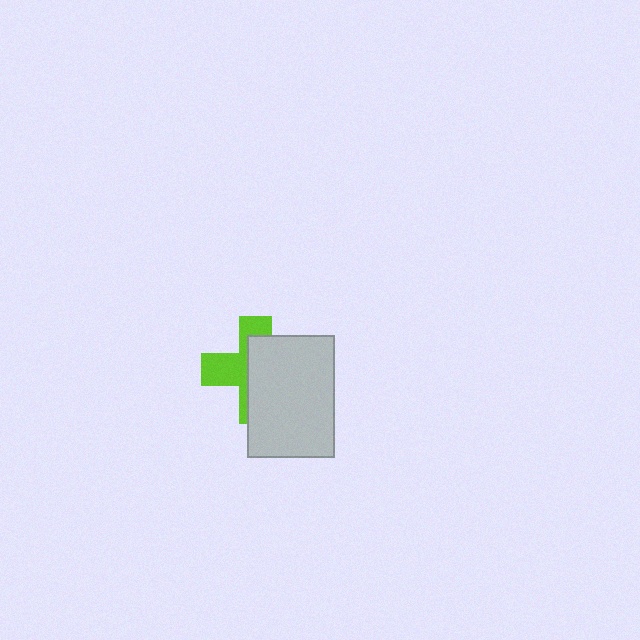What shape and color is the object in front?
The object in front is a light gray rectangle.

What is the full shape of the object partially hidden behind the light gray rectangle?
The partially hidden object is a lime cross.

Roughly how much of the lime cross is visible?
A small part of it is visible (roughly 43%).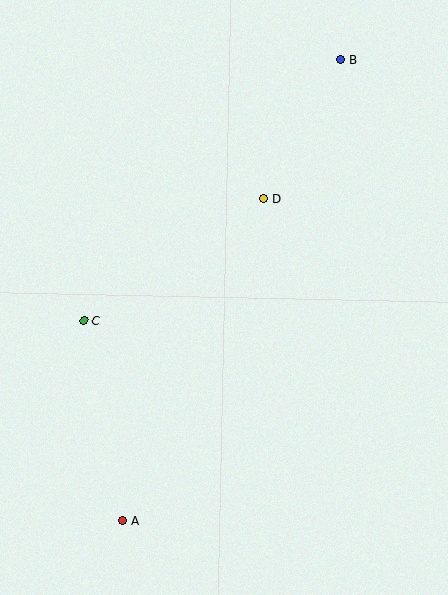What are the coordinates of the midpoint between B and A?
The midpoint between B and A is at (232, 290).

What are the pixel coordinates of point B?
Point B is at (341, 60).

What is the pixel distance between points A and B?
The distance between A and B is 510 pixels.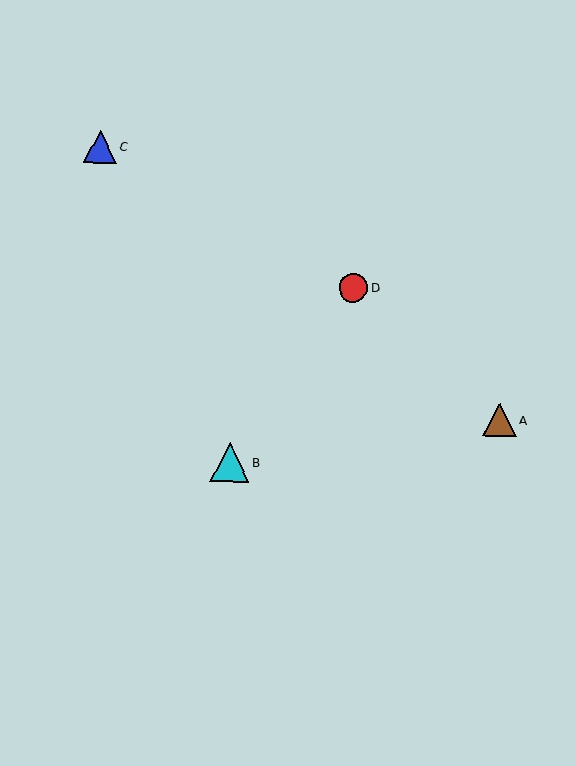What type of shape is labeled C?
Shape C is a blue triangle.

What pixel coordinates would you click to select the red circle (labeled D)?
Click at (353, 288) to select the red circle D.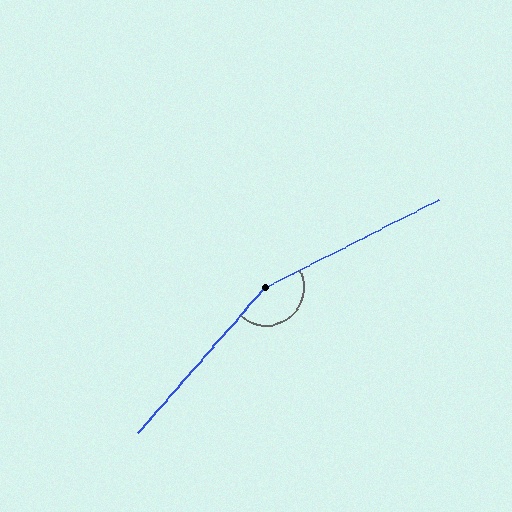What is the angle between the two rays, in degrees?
Approximately 159 degrees.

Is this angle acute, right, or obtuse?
It is obtuse.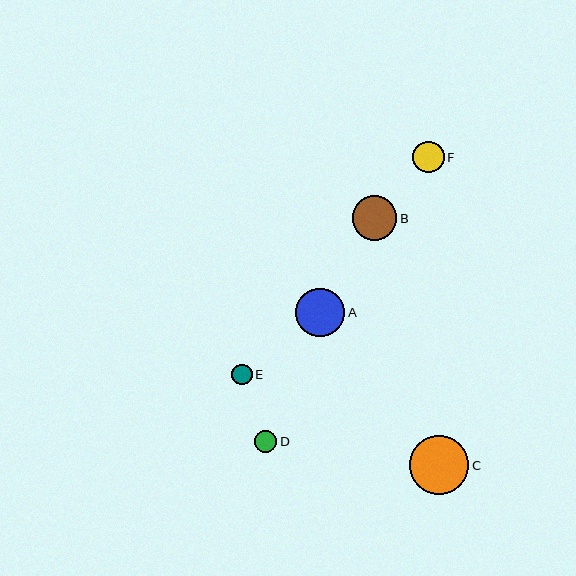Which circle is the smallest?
Circle E is the smallest with a size of approximately 20 pixels.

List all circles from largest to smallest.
From largest to smallest: C, A, B, F, D, E.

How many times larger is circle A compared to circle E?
Circle A is approximately 2.4 times the size of circle E.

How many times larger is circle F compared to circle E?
Circle F is approximately 1.5 times the size of circle E.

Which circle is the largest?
Circle C is the largest with a size of approximately 59 pixels.